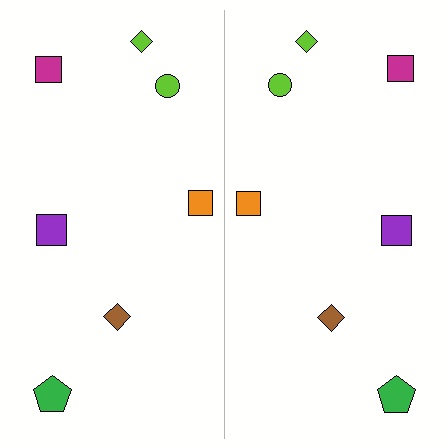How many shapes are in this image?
There are 14 shapes in this image.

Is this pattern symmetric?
Yes, this pattern has bilateral (reflection) symmetry.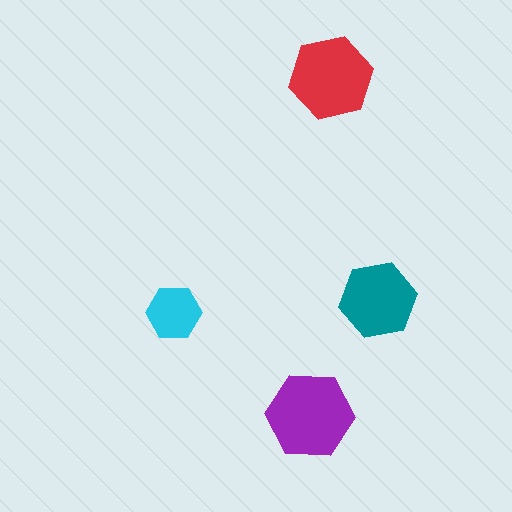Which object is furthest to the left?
The cyan hexagon is leftmost.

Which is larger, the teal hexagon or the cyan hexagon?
The teal one.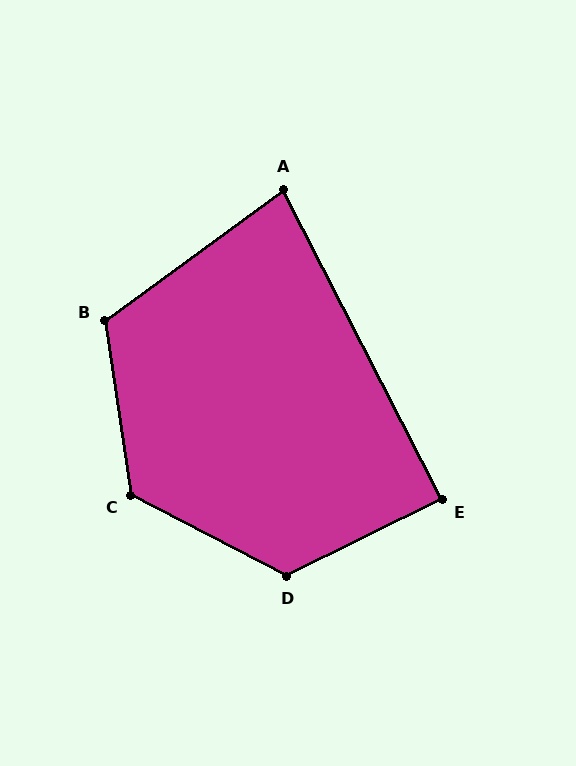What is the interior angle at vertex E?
Approximately 89 degrees (approximately right).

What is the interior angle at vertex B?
Approximately 118 degrees (obtuse).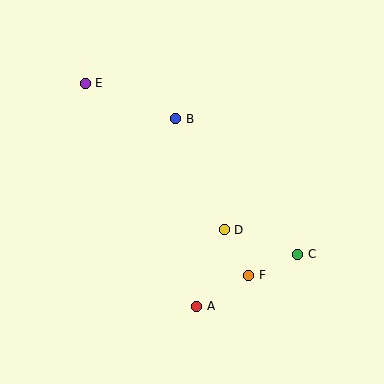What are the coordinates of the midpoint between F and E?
The midpoint between F and E is at (167, 179).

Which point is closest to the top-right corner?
Point B is closest to the top-right corner.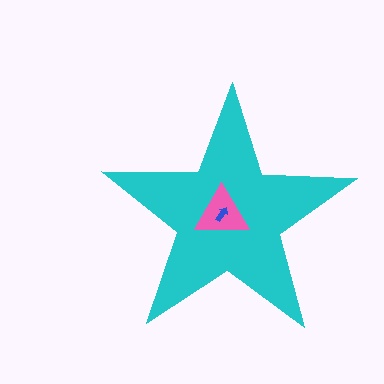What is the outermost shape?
The cyan star.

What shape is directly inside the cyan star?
The pink triangle.